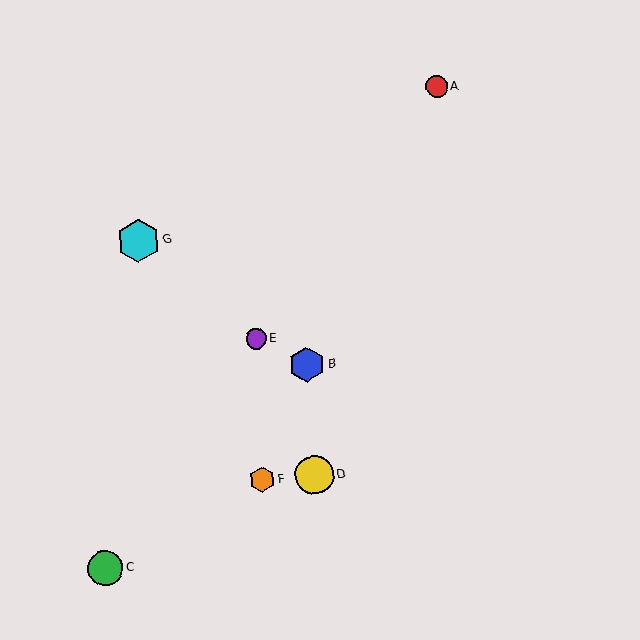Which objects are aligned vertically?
Objects E, F are aligned vertically.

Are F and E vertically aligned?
Yes, both are at x≈262.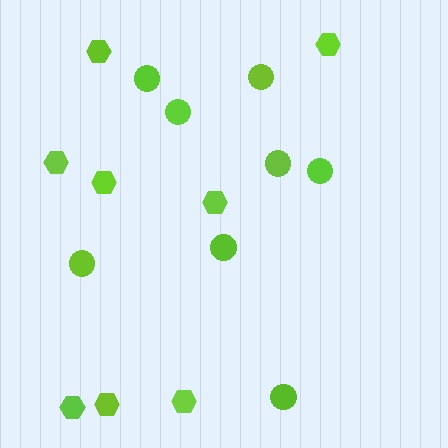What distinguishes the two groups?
There are 2 groups: one group of circles (8) and one group of hexagons (8).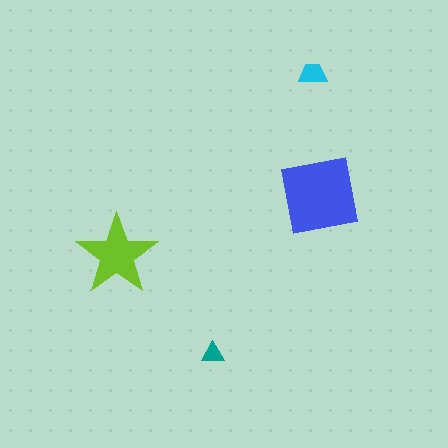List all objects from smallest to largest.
The teal triangle, the cyan trapezoid, the lime star, the blue square.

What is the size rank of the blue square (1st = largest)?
1st.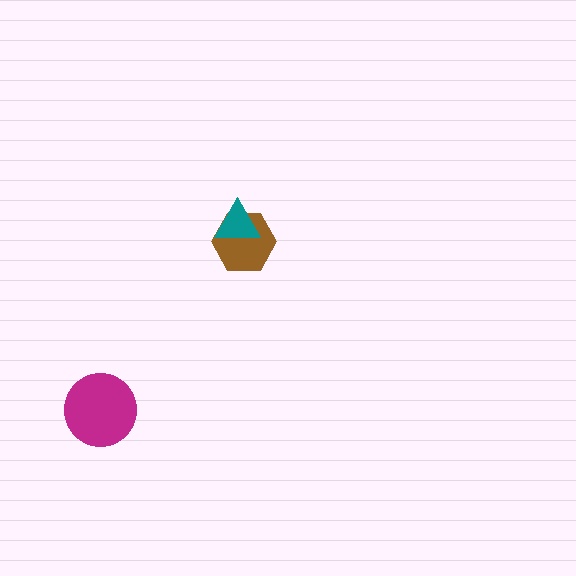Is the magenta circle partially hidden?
No, no other shape covers it.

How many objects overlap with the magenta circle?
0 objects overlap with the magenta circle.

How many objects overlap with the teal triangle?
1 object overlaps with the teal triangle.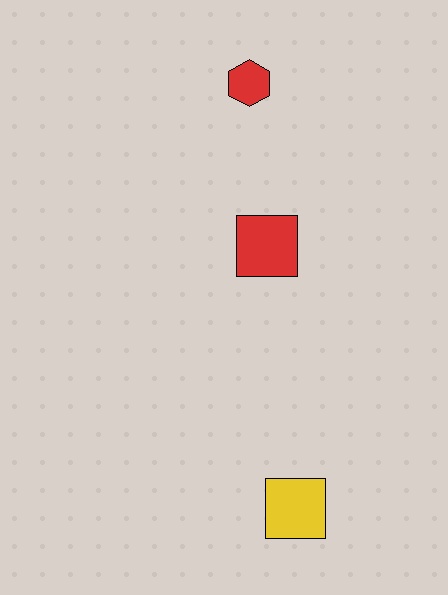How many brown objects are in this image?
There are no brown objects.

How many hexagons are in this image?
There is 1 hexagon.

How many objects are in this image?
There are 3 objects.